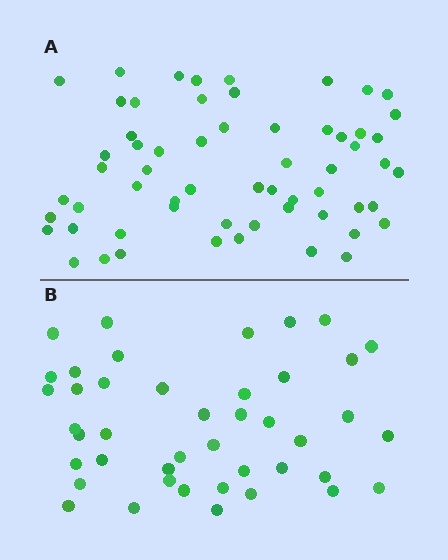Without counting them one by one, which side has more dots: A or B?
Region A (the top region) has more dots.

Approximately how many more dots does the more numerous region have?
Region A has approximately 15 more dots than region B.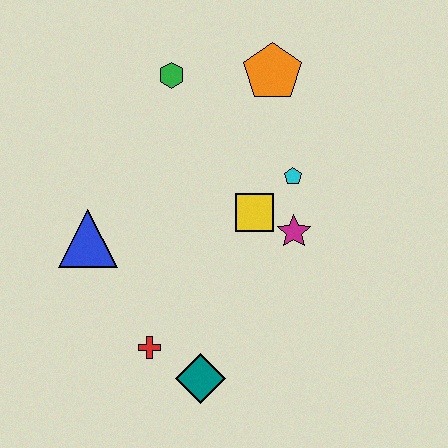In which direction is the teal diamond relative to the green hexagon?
The teal diamond is below the green hexagon.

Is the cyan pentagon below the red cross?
No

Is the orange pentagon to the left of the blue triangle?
No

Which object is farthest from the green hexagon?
The teal diamond is farthest from the green hexagon.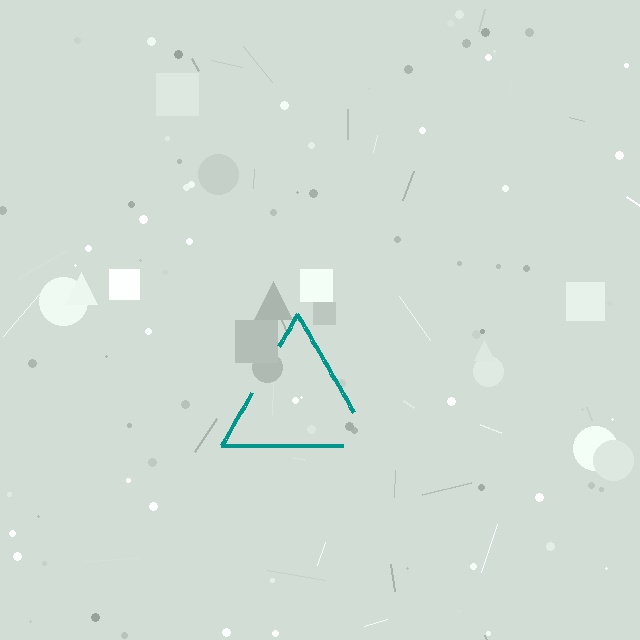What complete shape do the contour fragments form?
The contour fragments form a triangle.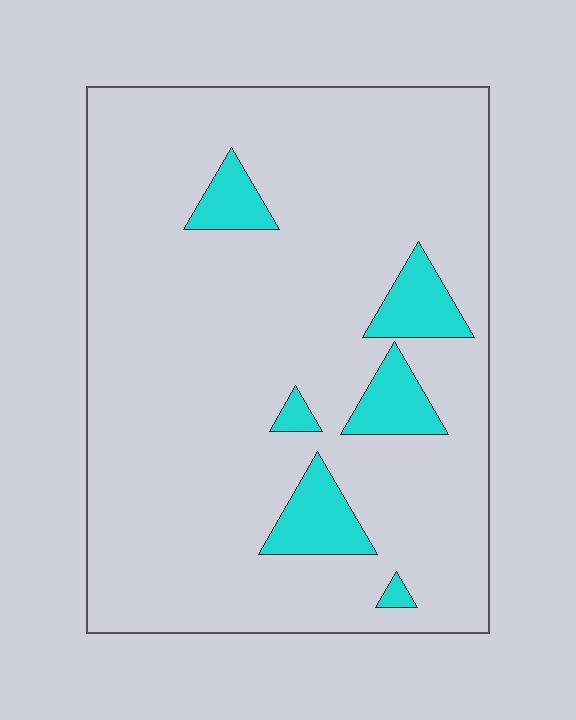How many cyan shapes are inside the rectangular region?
6.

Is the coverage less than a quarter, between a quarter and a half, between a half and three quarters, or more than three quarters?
Less than a quarter.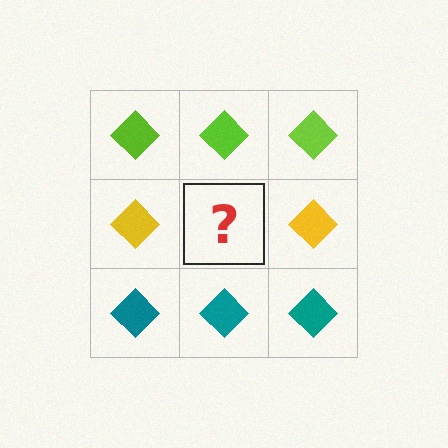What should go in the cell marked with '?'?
The missing cell should contain a yellow diamond.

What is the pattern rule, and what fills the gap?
The rule is that each row has a consistent color. The gap should be filled with a yellow diamond.